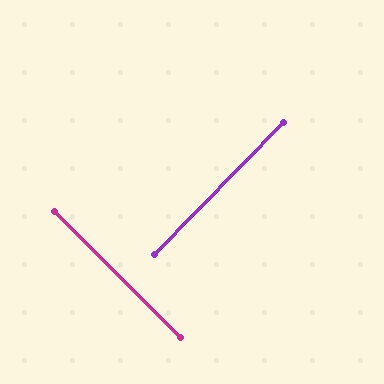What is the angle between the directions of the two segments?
Approximately 90 degrees.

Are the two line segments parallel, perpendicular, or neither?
Perpendicular — they meet at approximately 90°.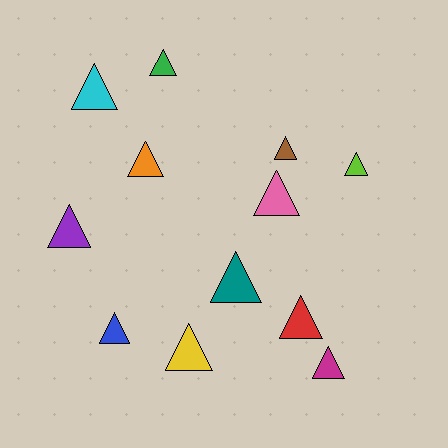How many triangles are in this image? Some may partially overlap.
There are 12 triangles.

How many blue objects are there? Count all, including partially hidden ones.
There is 1 blue object.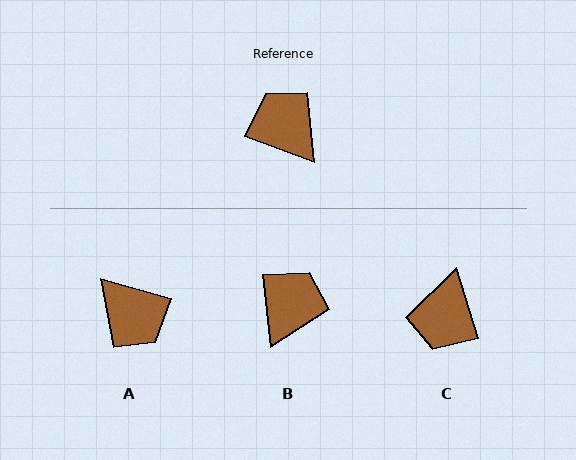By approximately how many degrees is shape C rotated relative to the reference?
Approximately 129 degrees counter-clockwise.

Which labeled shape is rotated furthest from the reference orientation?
A, about 175 degrees away.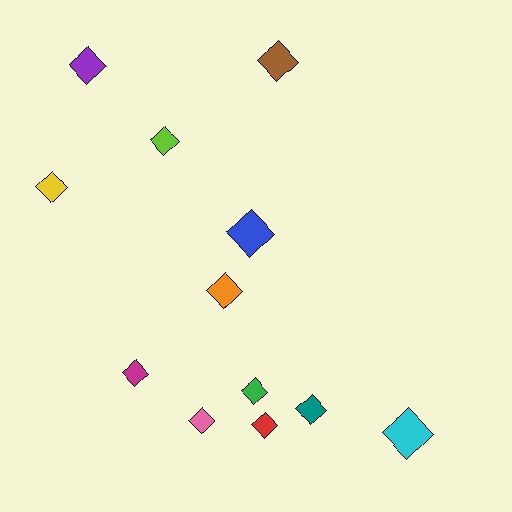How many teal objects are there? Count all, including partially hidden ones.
There is 1 teal object.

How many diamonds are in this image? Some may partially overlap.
There are 12 diamonds.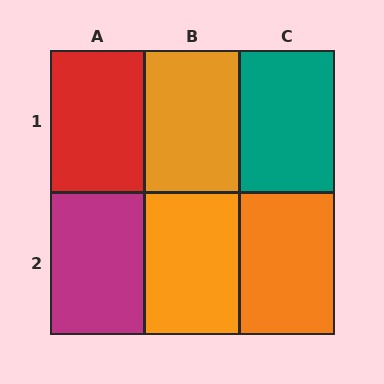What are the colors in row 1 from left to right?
Red, orange, teal.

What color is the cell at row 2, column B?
Orange.